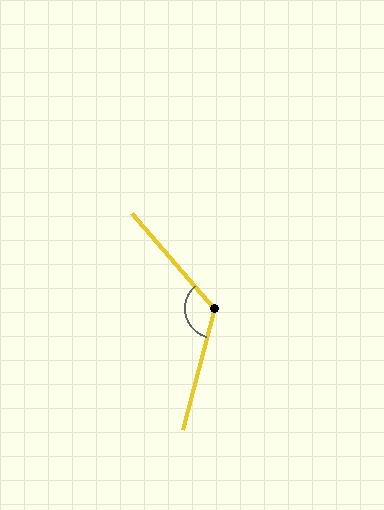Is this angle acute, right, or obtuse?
It is obtuse.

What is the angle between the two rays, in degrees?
Approximately 124 degrees.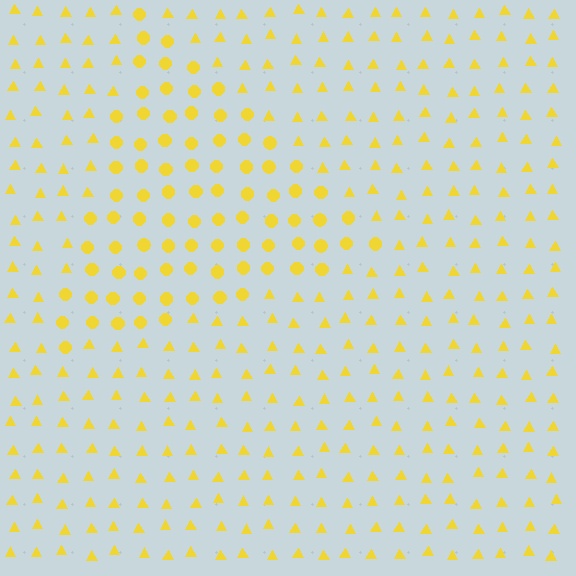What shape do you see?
I see a triangle.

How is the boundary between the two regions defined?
The boundary is defined by a change in element shape: circles inside vs. triangles outside. All elements share the same color and spacing.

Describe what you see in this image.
The image is filled with small yellow elements arranged in a uniform grid. A triangle-shaped region contains circles, while the surrounding area contains triangles. The boundary is defined purely by the change in element shape.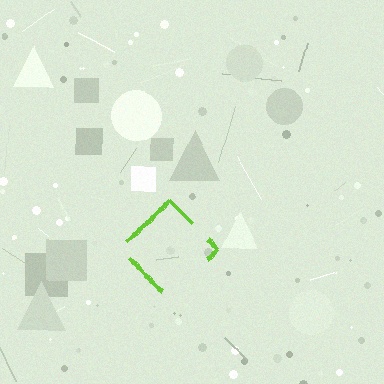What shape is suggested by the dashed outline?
The dashed outline suggests a diamond.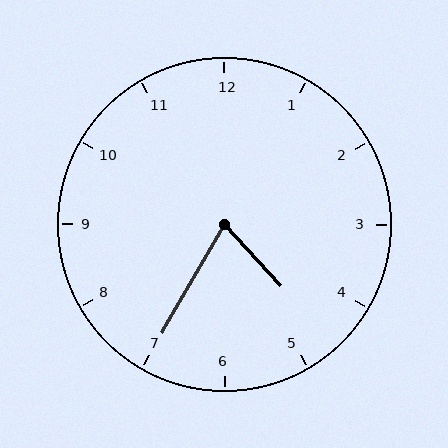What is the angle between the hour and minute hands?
Approximately 72 degrees.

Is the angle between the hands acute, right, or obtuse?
It is acute.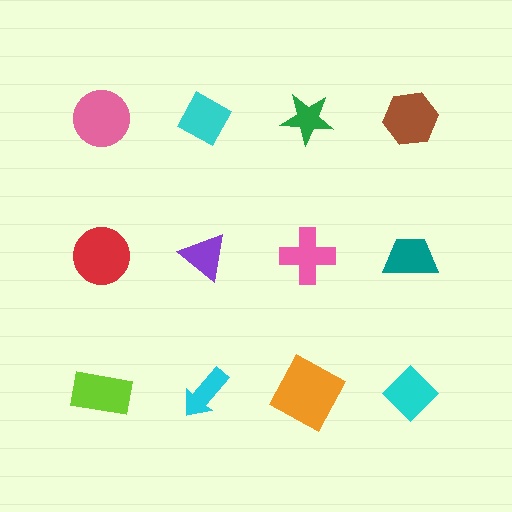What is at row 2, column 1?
A red circle.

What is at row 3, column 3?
An orange square.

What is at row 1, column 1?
A pink circle.